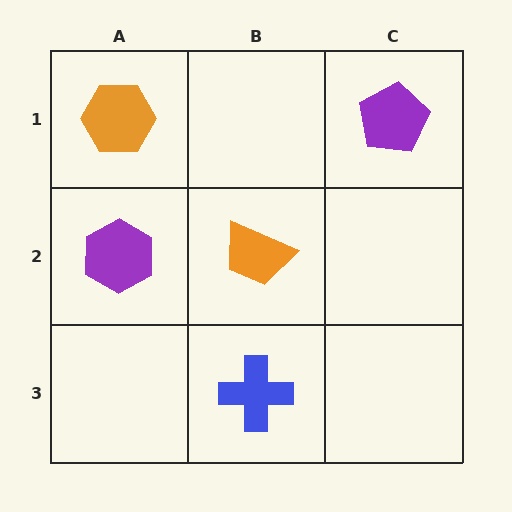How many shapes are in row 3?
1 shape.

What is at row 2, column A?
A purple hexagon.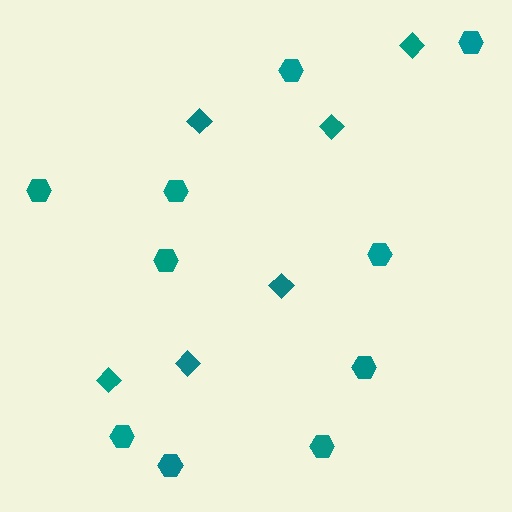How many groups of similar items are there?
There are 2 groups: one group of hexagons (10) and one group of diamonds (6).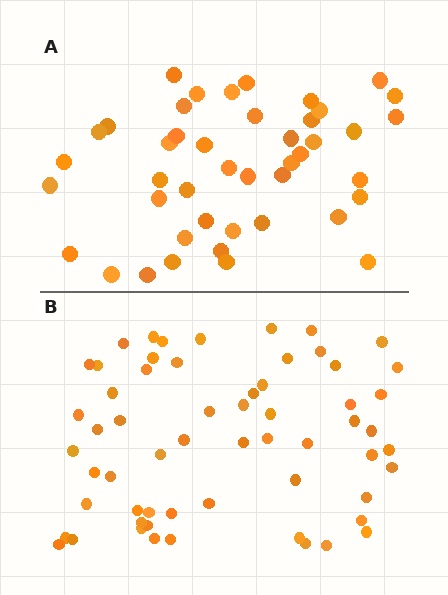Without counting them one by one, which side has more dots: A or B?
Region B (the bottom region) has more dots.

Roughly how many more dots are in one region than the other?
Region B has approximately 15 more dots than region A.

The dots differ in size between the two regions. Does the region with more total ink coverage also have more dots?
No. Region A has more total ink coverage because its dots are larger, but region B actually contains more individual dots. Total area can be misleading — the number of items is what matters here.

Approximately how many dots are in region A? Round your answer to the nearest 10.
About 40 dots. (The exact count is 44, which rounds to 40.)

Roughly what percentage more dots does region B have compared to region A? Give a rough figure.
About 35% more.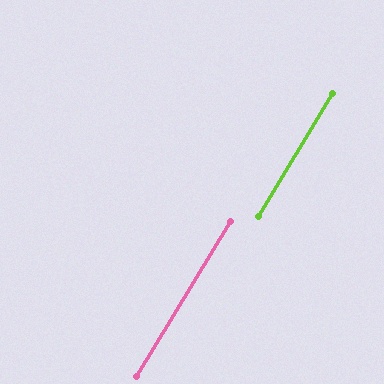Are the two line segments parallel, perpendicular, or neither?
Parallel — their directions differ by only 0.0°.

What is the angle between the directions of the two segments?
Approximately 0 degrees.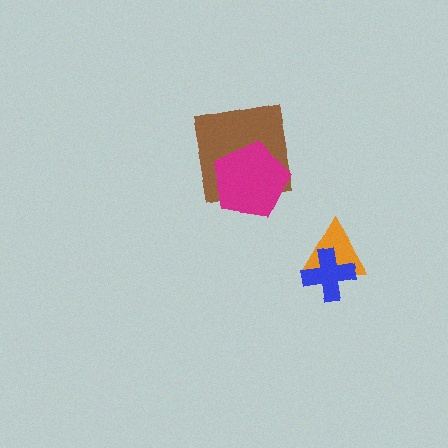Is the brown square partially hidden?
Yes, it is partially covered by another shape.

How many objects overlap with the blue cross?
1 object overlaps with the blue cross.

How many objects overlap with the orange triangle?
1 object overlaps with the orange triangle.